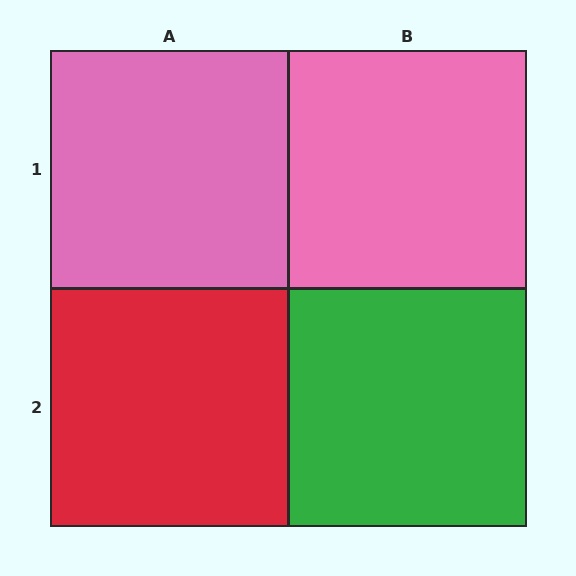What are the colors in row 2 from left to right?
Red, green.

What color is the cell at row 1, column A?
Pink.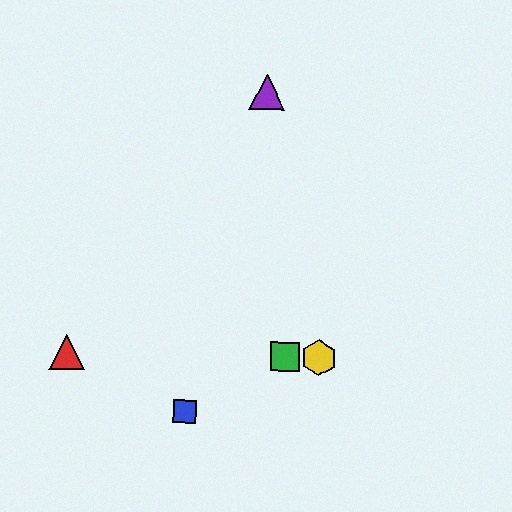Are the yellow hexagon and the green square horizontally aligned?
Yes, both are at y≈358.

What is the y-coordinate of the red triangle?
The red triangle is at y≈352.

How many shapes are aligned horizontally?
3 shapes (the red triangle, the green square, the yellow hexagon) are aligned horizontally.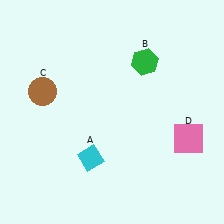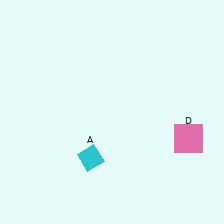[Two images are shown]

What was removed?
The brown circle (C), the green hexagon (B) were removed in Image 2.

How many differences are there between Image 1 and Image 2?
There are 2 differences between the two images.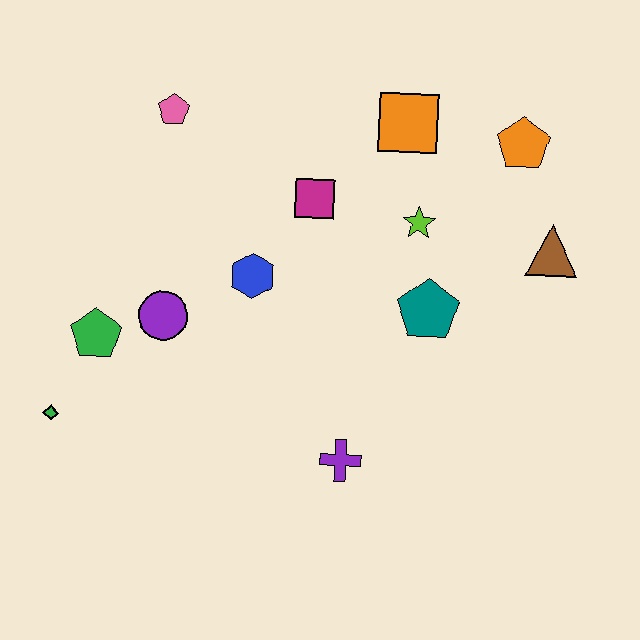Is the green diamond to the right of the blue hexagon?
No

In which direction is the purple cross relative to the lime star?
The purple cross is below the lime star.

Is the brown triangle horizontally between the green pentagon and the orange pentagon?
No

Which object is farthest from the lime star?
The green diamond is farthest from the lime star.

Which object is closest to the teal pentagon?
The lime star is closest to the teal pentagon.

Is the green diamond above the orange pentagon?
No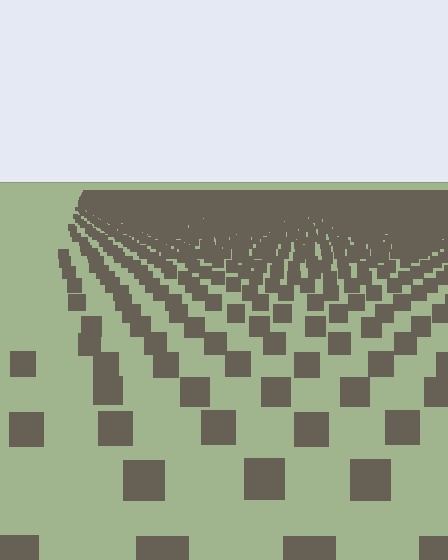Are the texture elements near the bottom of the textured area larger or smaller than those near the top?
Larger. Near the bottom, elements are closer to the viewer and appear at a bigger on-screen size.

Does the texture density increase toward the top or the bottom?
Density increases toward the top.